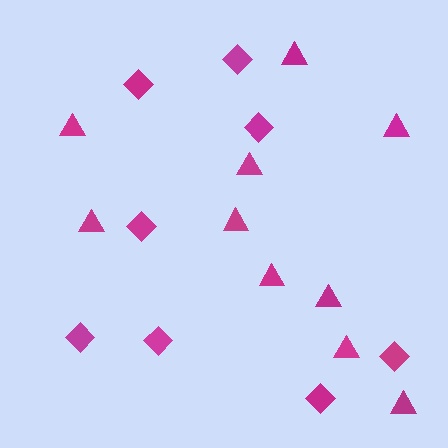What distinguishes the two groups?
There are 2 groups: one group of triangles (10) and one group of diamonds (8).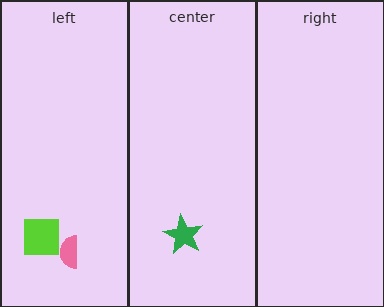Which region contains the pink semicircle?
The left region.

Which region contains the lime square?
The left region.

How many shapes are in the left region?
2.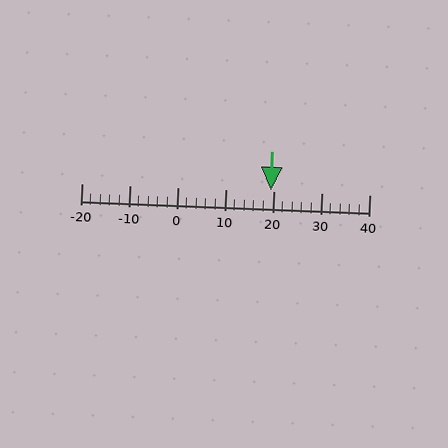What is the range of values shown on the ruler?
The ruler shows values from -20 to 40.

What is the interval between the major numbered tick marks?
The major tick marks are spaced 10 units apart.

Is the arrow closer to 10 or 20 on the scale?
The arrow is closer to 20.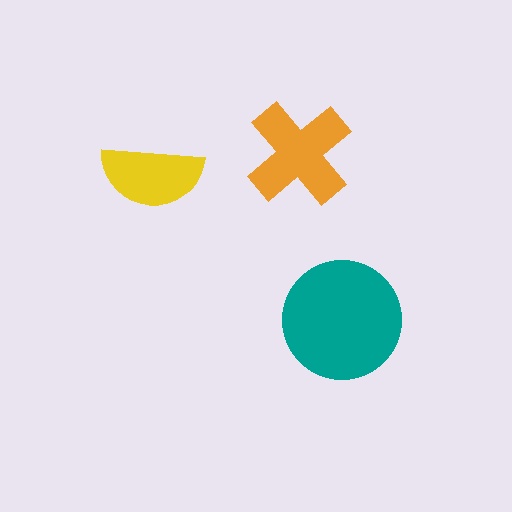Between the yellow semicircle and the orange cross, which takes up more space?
The orange cross.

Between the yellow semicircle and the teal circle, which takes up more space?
The teal circle.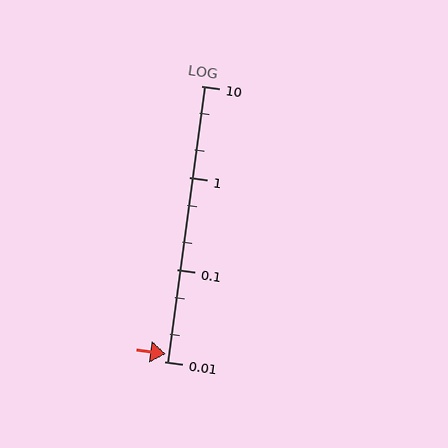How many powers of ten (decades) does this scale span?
The scale spans 3 decades, from 0.01 to 10.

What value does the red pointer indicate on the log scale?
The pointer indicates approximately 0.012.